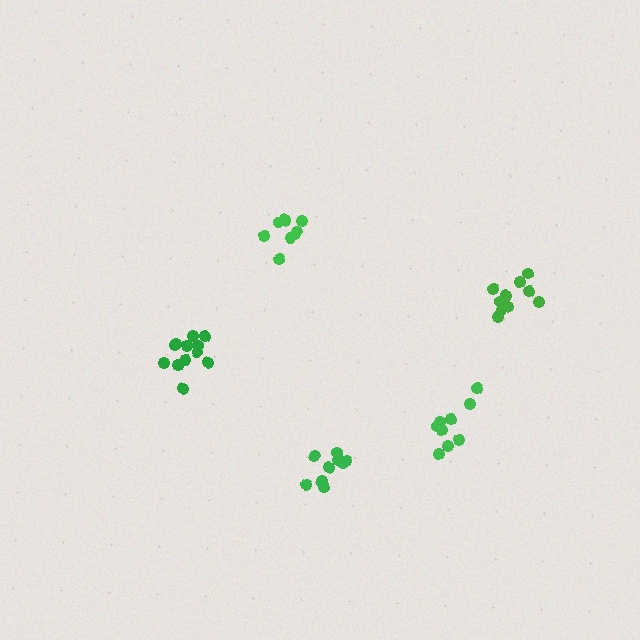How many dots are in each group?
Group 1: 9 dots, Group 2: 10 dots, Group 3: 9 dots, Group 4: 12 dots, Group 5: 9 dots (49 total).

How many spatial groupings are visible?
There are 5 spatial groupings.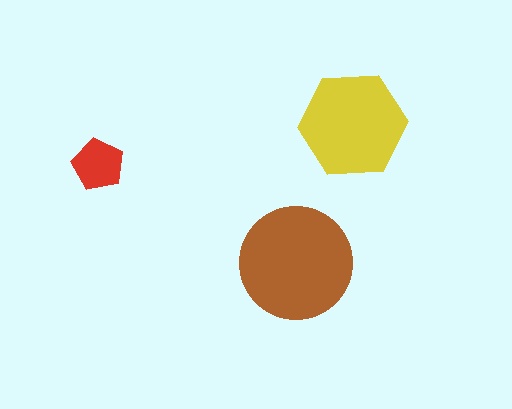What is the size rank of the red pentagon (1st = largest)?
3rd.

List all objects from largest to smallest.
The brown circle, the yellow hexagon, the red pentagon.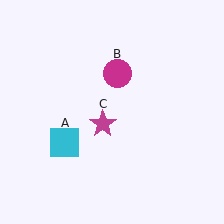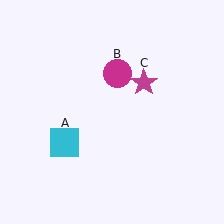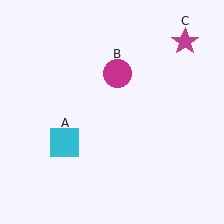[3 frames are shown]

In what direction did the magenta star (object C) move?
The magenta star (object C) moved up and to the right.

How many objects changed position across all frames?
1 object changed position: magenta star (object C).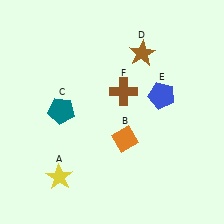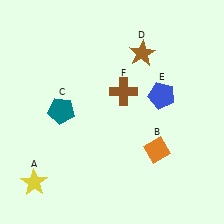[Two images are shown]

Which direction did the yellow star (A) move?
The yellow star (A) moved left.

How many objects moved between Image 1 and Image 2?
2 objects moved between the two images.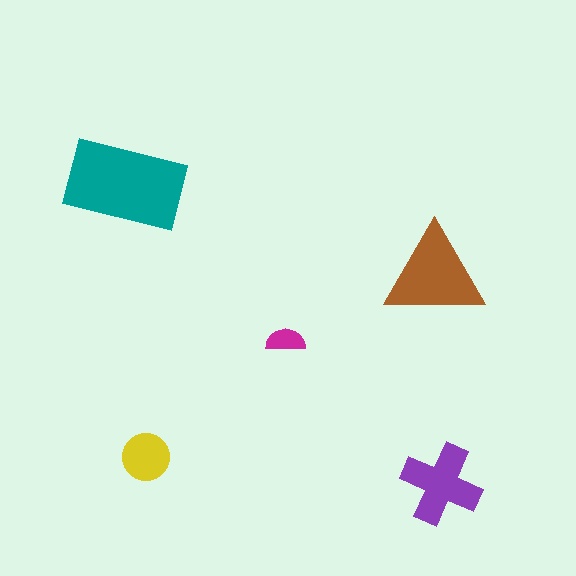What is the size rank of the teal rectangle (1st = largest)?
1st.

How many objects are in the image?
There are 5 objects in the image.